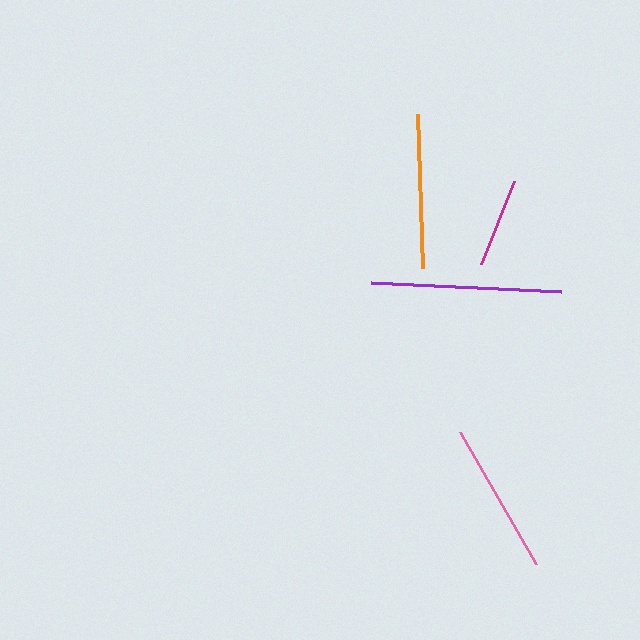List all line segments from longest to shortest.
From longest to shortest: purple, orange, pink, magenta.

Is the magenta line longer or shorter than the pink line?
The pink line is longer than the magenta line.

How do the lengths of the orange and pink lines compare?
The orange and pink lines are approximately the same length.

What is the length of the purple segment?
The purple segment is approximately 190 pixels long.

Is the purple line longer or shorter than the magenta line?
The purple line is longer than the magenta line.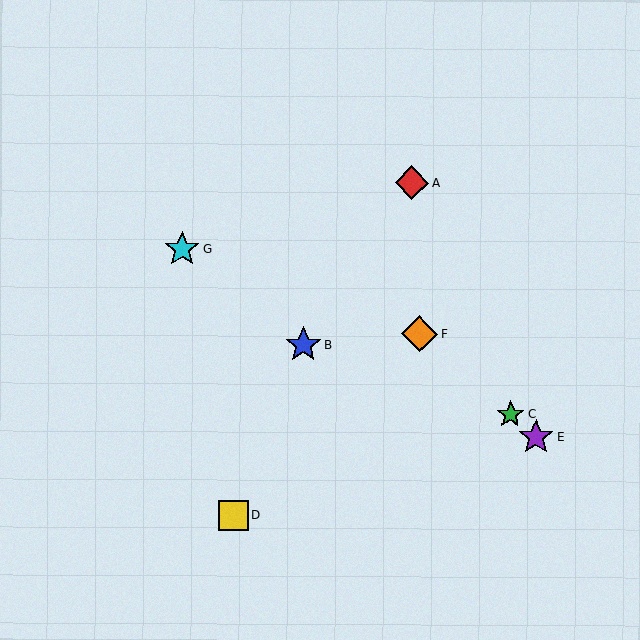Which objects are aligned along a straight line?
Objects C, E, F are aligned along a straight line.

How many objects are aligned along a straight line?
3 objects (C, E, F) are aligned along a straight line.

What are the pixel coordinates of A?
Object A is at (412, 183).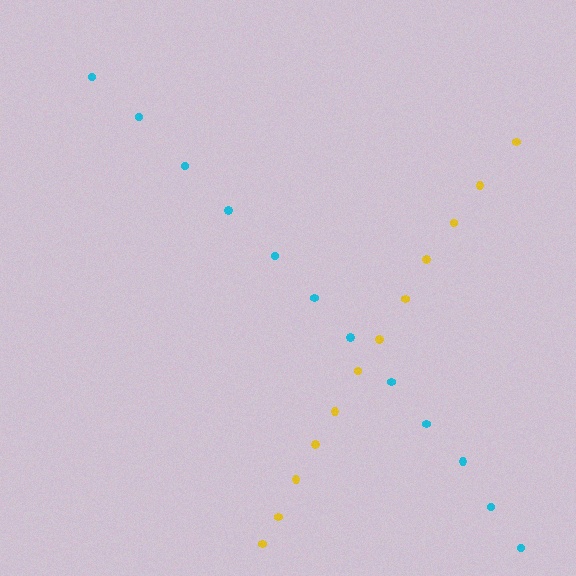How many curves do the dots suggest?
There are 2 distinct paths.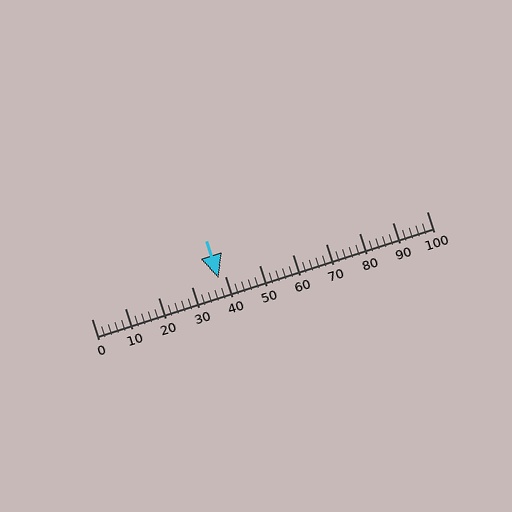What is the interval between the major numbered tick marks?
The major tick marks are spaced 10 units apart.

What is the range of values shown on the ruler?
The ruler shows values from 0 to 100.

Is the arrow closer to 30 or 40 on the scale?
The arrow is closer to 40.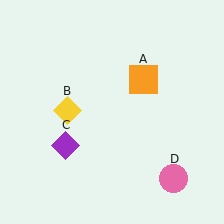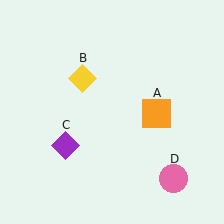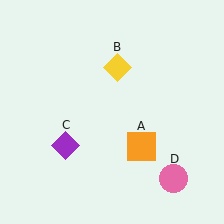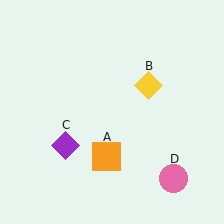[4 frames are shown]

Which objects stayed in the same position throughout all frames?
Purple diamond (object C) and pink circle (object D) remained stationary.